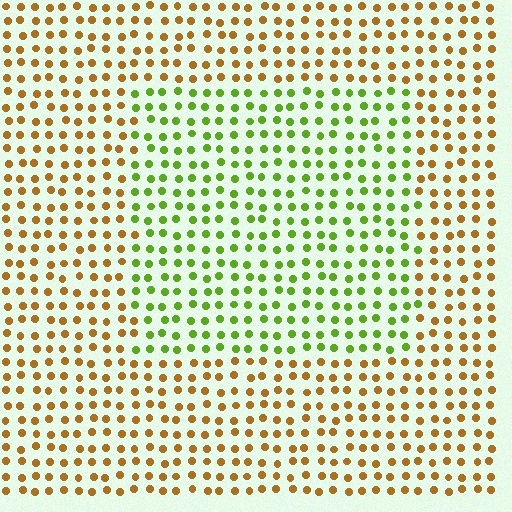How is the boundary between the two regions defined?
The boundary is defined purely by a slight shift in hue (about 59 degrees). Spacing, size, and orientation are identical on both sides.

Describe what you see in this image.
The image is filled with small brown elements in a uniform arrangement. A rectangle-shaped region is visible where the elements are tinted to a slightly different hue, forming a subtle color boundary.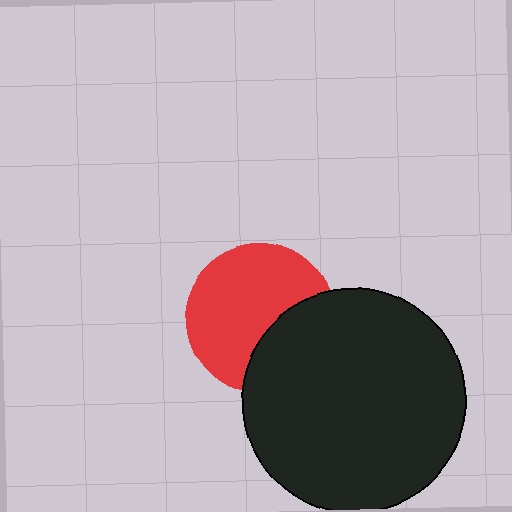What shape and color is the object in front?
The object in front is a black circle.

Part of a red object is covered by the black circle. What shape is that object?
It is a circle.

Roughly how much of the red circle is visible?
Most of it is visible (roughly 67%).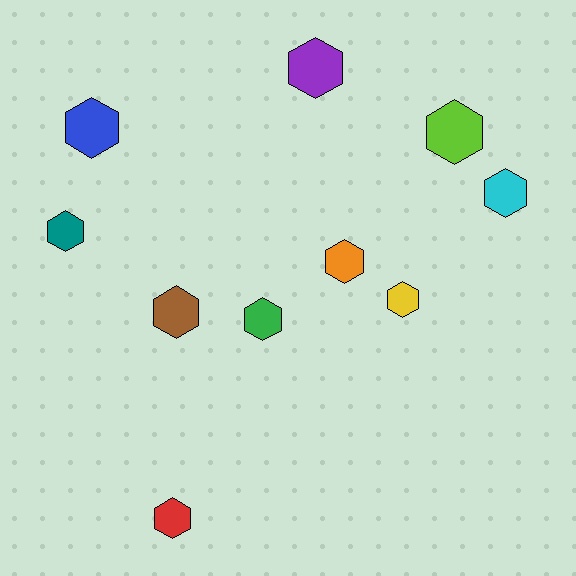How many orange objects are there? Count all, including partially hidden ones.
There is 1 orange object.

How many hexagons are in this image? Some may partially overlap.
There are 10 hexagons.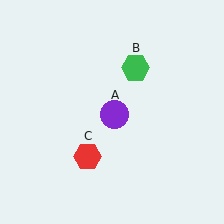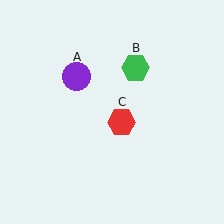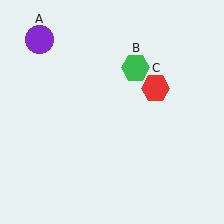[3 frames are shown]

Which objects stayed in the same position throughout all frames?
Green hexagon (object B) remained stationary.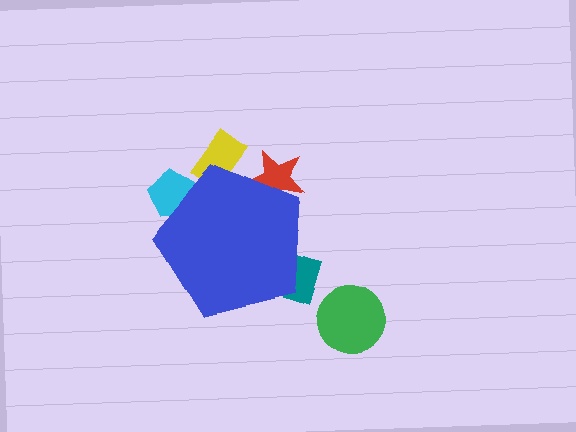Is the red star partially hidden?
Yes, the red star is partially hidden behind the blue pentagon.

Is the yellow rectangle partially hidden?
Yes, the yellow rectangle is partially hidden behind the blue pentagon.